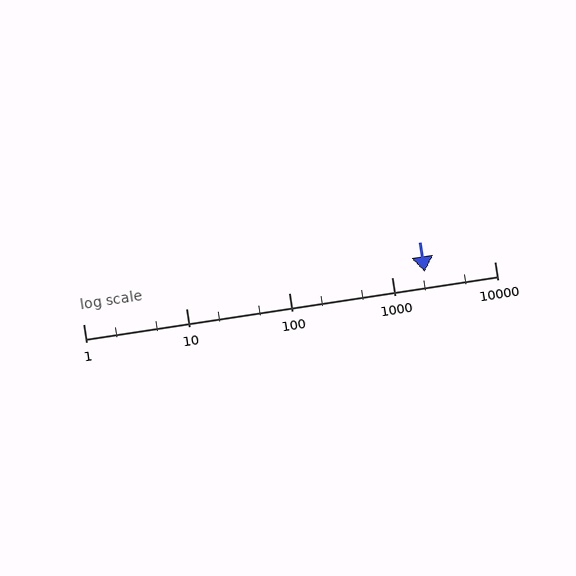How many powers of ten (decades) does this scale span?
The scale spans 4 decades, from 1 to 10000.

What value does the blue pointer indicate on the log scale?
The pointer indicates approximately 2100.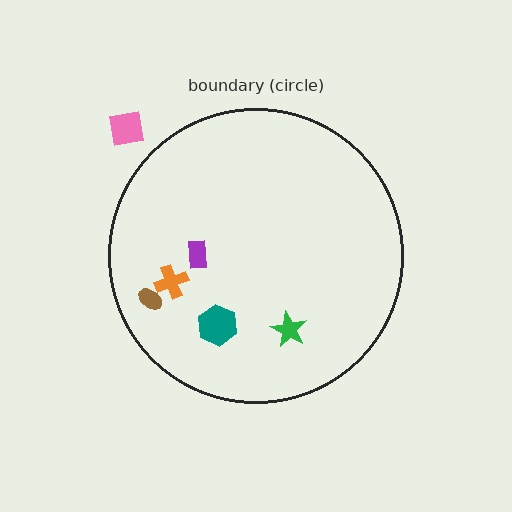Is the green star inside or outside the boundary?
Inside.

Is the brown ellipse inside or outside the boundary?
Inside.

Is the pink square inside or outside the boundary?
Outside.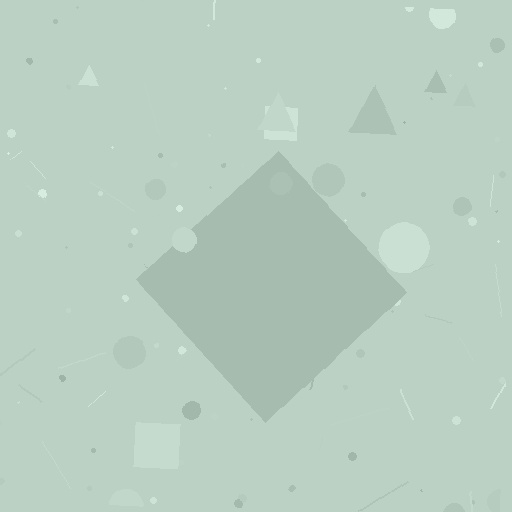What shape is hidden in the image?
A diamond is hidden in the image.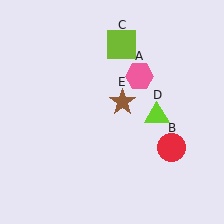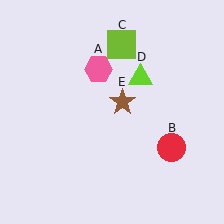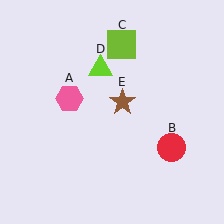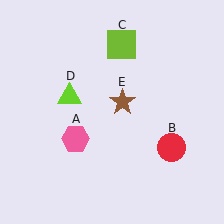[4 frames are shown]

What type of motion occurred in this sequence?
The pink hexagon (object A), lime triangle (object D) rotated counterclockwise around the center of the scene.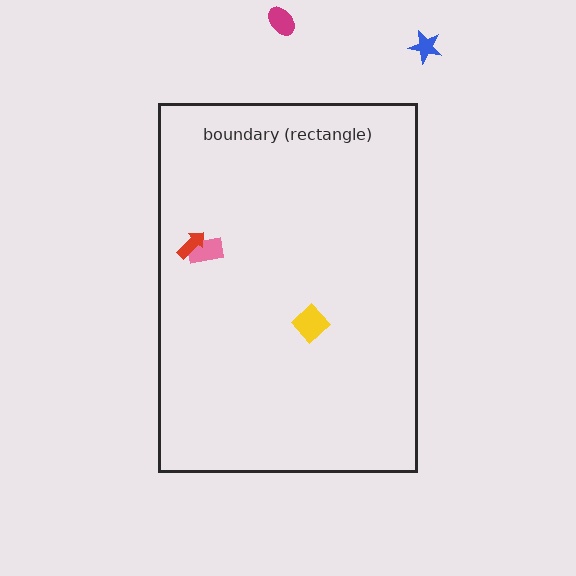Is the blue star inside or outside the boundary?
Outside.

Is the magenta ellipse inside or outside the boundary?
Outside.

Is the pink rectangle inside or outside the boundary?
Inside.